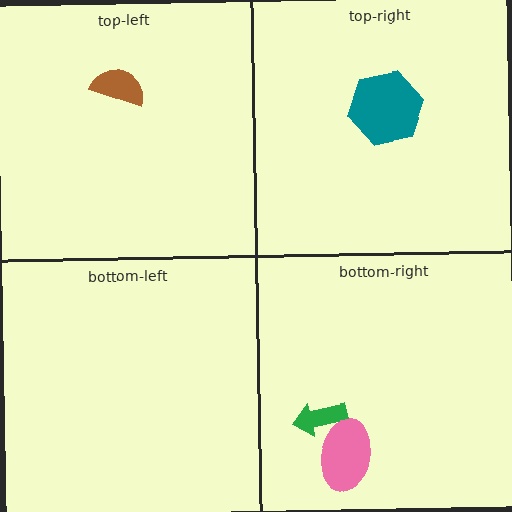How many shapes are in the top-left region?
1.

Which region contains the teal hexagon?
The top-right region.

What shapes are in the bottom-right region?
The pink ellipse, the green arrow.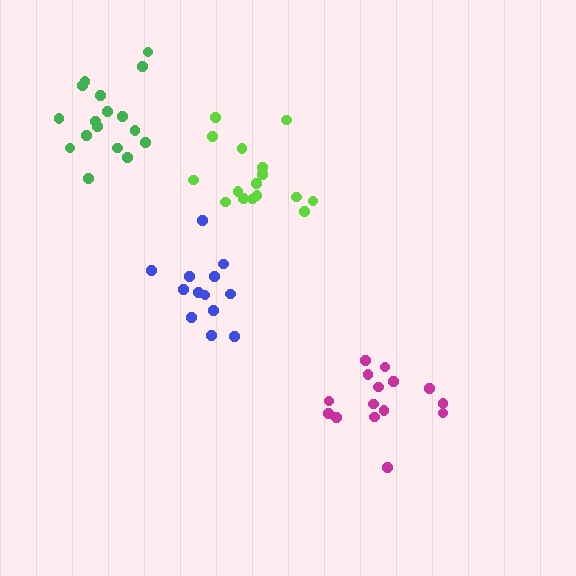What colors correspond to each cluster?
The clusters are colored: blue, magenta, lime, green.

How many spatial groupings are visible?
There are 4 spatial groupings.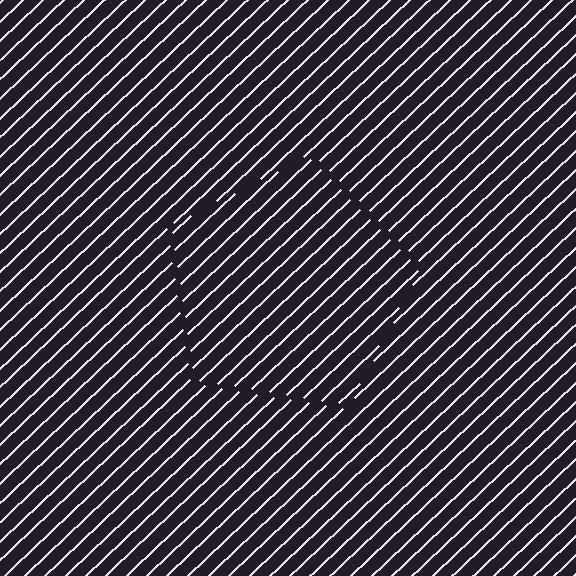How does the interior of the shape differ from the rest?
The interior of the shape contains the same grating, shifted by half a period — the contour is defined by the phase discontinuity where line-ends from the inner and outer gratings abut.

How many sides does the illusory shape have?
5 sides — the line-ends trace a pentagon.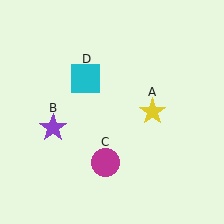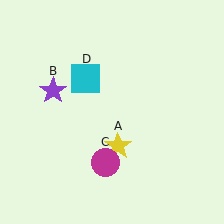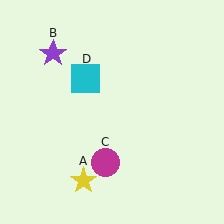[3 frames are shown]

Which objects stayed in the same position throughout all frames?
Magenta circle (object C) and cyan square (object D) remained stationary.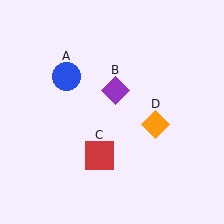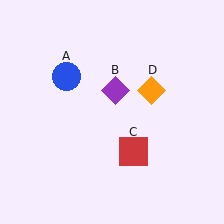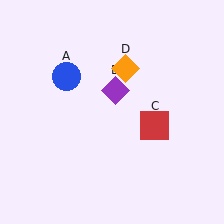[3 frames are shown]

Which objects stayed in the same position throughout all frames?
Blue circle (object A) and purple diamond (object B) remained stationary.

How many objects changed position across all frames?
2 objects changed position: red square (object C), orange diamond (object D).